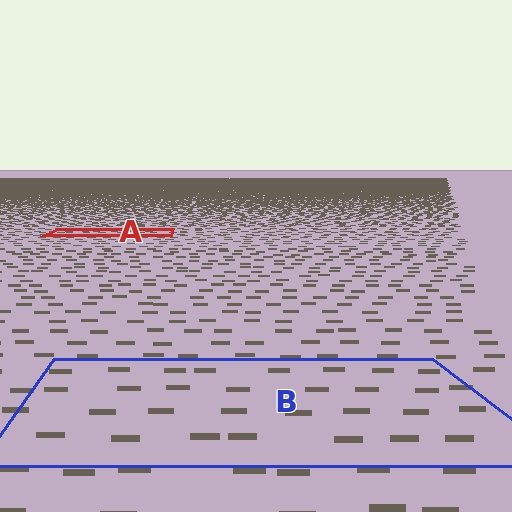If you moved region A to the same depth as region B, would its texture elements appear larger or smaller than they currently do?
They would appear larger. At a closer depth, the same texture elements are projected at a bigger on-screen size.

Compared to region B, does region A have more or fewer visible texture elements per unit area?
Region A has more texture elements per unit area — they are packed more densely because it is farther away.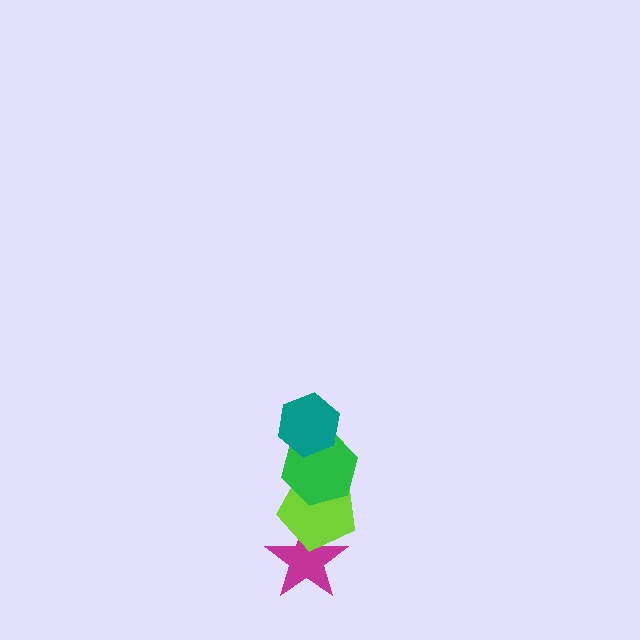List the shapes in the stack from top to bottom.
From top to bottom: the teal hexagon, the green hexagon, the lime pentagon, the magenta star.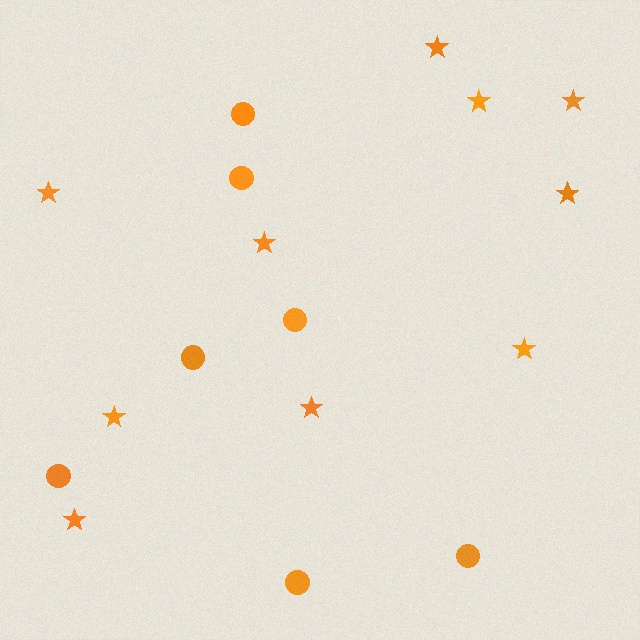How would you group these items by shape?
There are 2 groups: one group of circles (7) and one group of stars (10).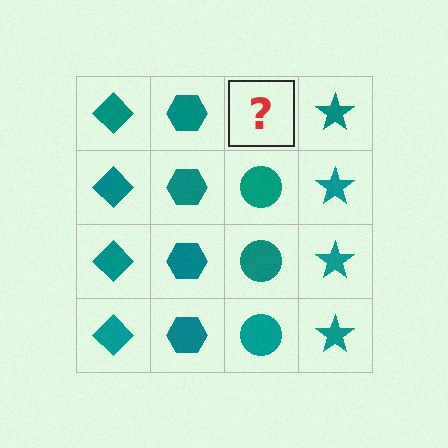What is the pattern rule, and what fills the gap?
The rule is that each column has a consistent shape. The gap should be filled with a teal circle.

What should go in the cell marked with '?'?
The missing cell should contain a teal circle.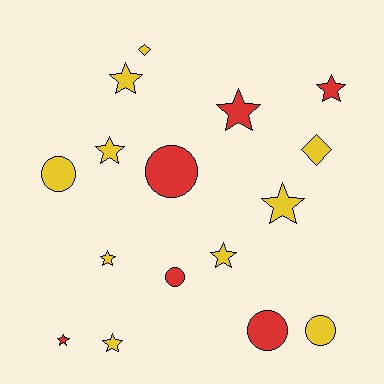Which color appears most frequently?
Yellow, with 10 objects.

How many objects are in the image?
There are 16 objects.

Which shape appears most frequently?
Star, with 9 objects.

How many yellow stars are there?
There are 6 yellow stars.